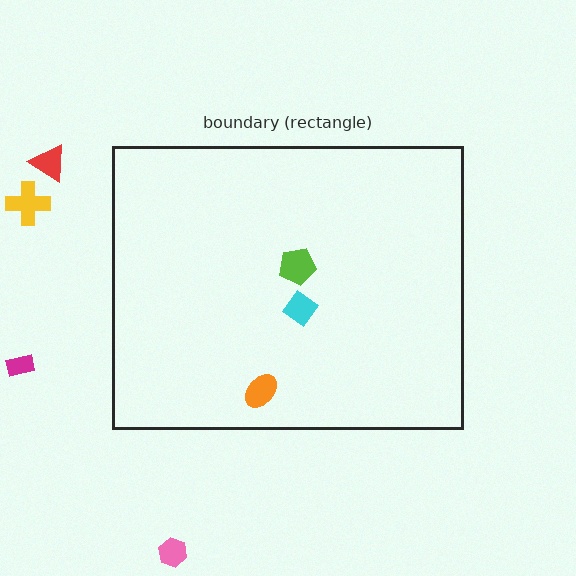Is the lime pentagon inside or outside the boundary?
Inside.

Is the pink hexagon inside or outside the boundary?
Outside.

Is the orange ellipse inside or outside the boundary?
Inside.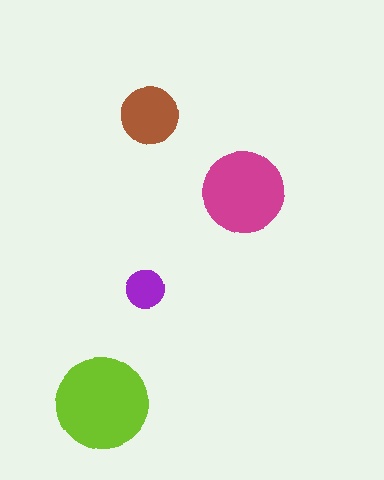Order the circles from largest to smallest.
the lime one, the magenta one, the brown one, the purple one.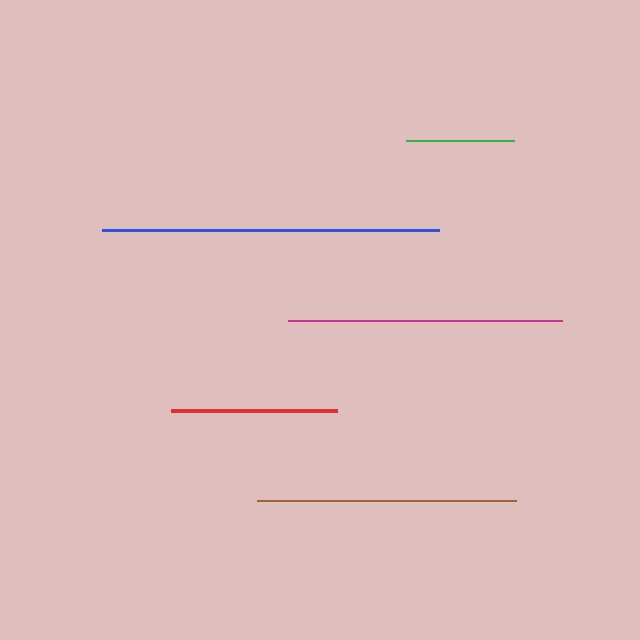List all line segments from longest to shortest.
From longest to shortest: blue, magenta, brown, red, green.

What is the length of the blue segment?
The blue segment is approximately 337 pixels long.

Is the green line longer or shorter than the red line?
The red line is longer than the green line.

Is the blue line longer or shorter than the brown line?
The blue line is longer than the brown line.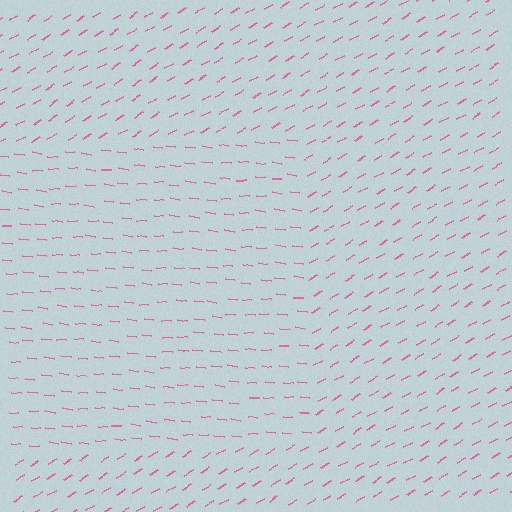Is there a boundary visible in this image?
Yes, there is a texture boundary formed by a change in line orientation.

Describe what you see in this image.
The image is filled with small pink line segments. A rectangle region in the image has lines oriented differently from the surrounding lines, creating a visible texture boundary.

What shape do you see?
I see a rectangle.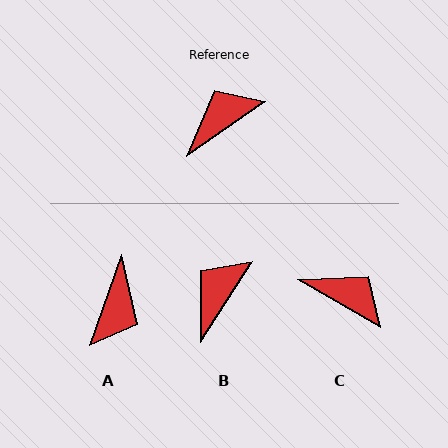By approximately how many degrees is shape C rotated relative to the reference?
Approximately 65 degrees clockwise.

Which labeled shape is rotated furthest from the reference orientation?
A, about 145 degrees away.